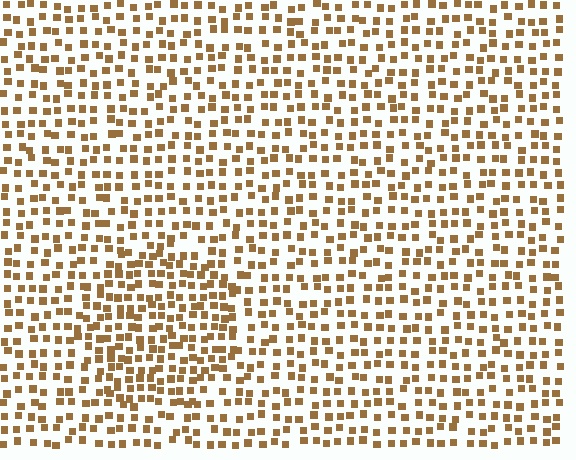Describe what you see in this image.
The image contains small brown elements arranged at two different densities. A circle-shaped region is visible where the elements are more densely packed than the surrounding area.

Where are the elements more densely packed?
The elements are more densely packed inside the circle boundary.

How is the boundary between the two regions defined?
The boundary is defined by a change in element density (approximately 1.5x ratio). All elements are the same color, size, and shape.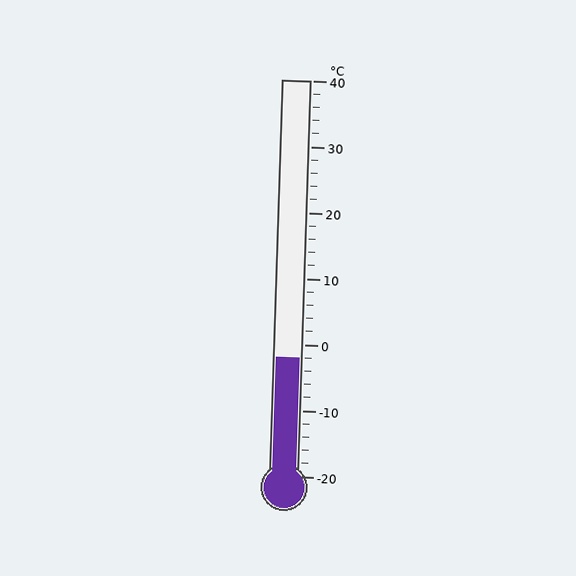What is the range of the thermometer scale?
The thermometer scale ranges from -20°C to 40°C.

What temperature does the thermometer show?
The thermometer shows approximately -2°C.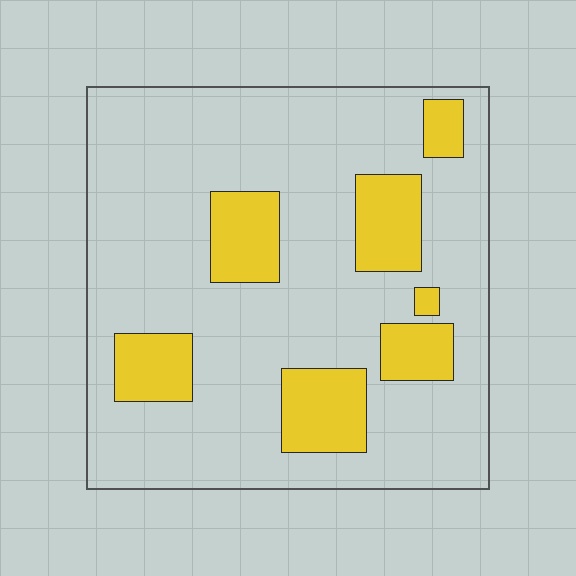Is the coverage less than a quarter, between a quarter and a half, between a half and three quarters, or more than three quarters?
Less than a quarter.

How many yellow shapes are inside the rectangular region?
7.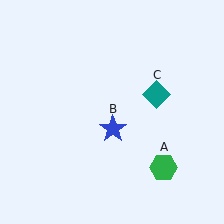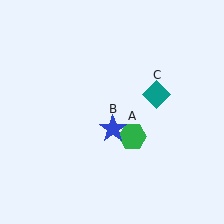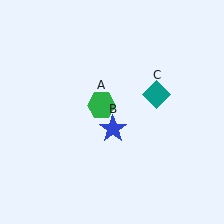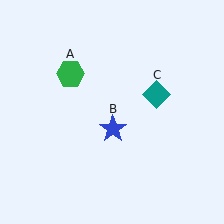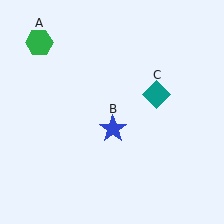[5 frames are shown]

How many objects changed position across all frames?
1 object changed position: green hexagon (object A).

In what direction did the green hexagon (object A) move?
The green hexagon (object A) moved up and to the left.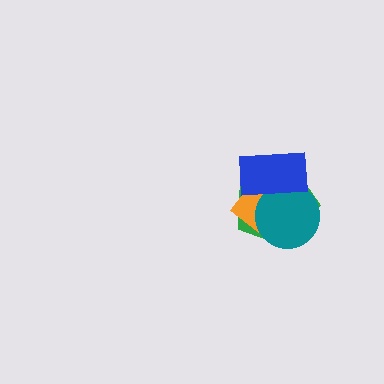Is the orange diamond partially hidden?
Yes, it is partially covered by another shape.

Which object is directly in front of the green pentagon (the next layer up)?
The orange diamond is directly in front of the green pentagon.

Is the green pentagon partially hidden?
Yes, it is partially covered by another shape.